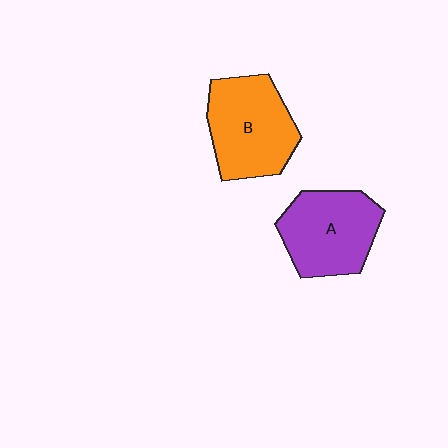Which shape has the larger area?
Shape B (orange).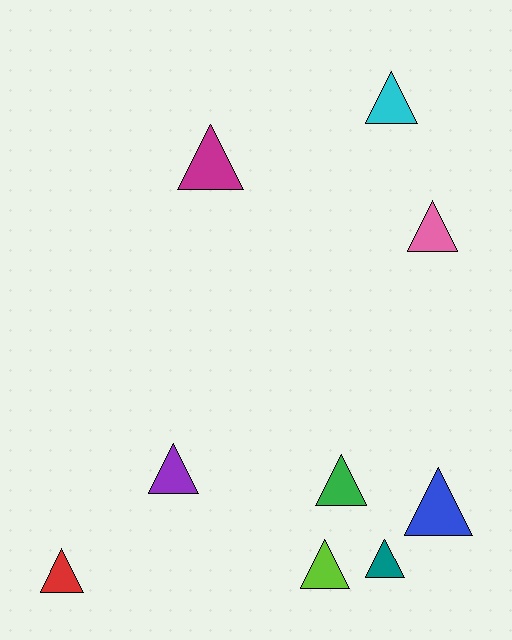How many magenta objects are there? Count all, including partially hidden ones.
There is 1 magenta object.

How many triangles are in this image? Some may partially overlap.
There are 9 triangles.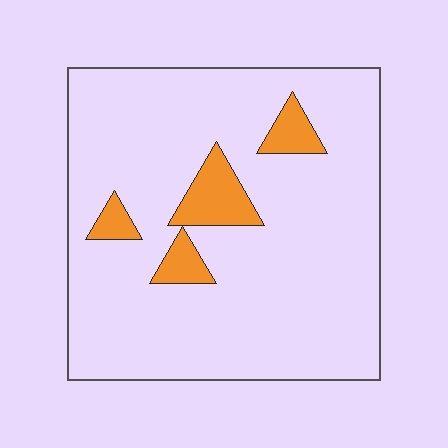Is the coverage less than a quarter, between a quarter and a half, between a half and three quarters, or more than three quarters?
Less than a quarter.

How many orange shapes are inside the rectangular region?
4.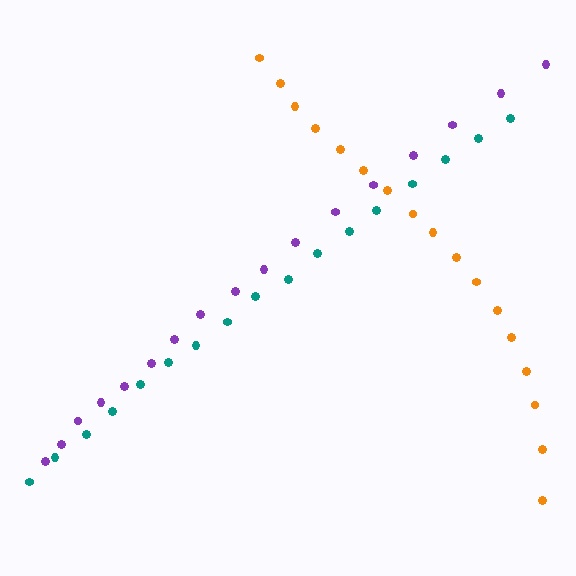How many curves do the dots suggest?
There are 3 distinct paths.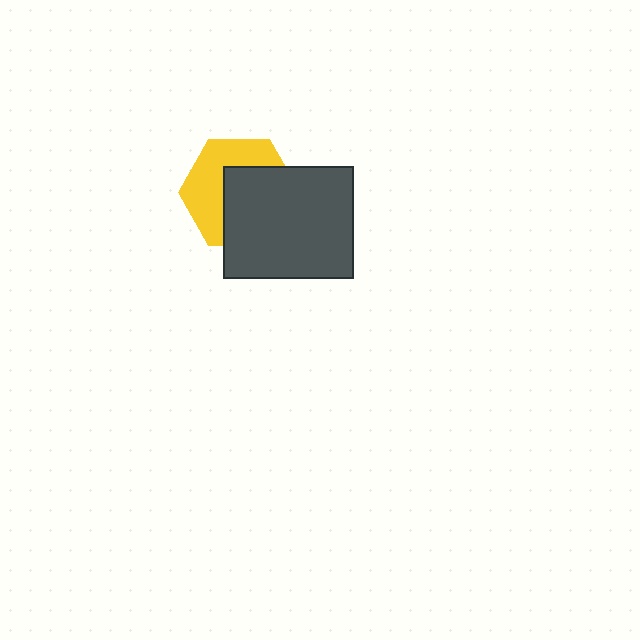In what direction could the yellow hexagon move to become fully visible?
The yellow hexagon could move toward the upper-left. That would shift it out from behind the dark gray rectangle entirely.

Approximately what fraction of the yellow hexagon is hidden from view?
Roughly 53% of the yellow hexagon is hidden behind the dark gray rectangle.